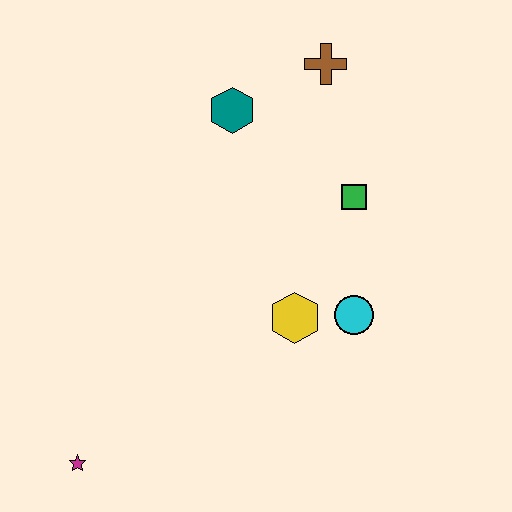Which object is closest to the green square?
The cyan circle is closest to the green square.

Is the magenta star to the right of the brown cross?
No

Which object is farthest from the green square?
The magenta star is farthest from the green square.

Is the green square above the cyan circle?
Yes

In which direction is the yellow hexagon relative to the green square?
The yellow hexagon is below the green square.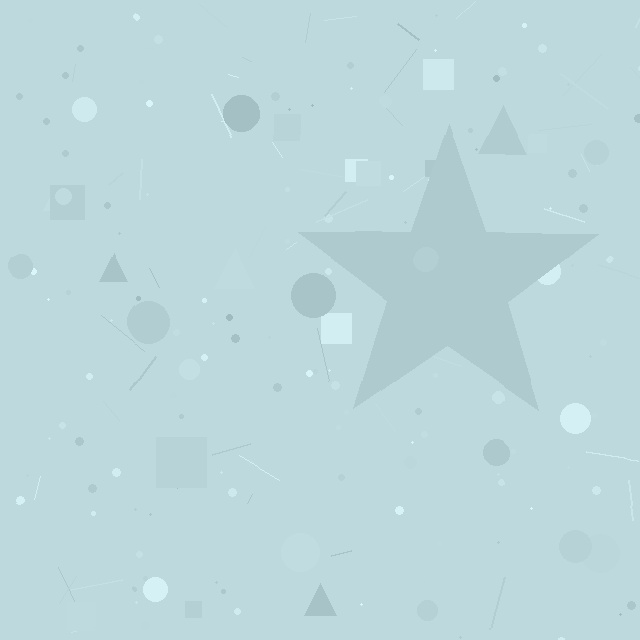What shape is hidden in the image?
A star is hidden in the image.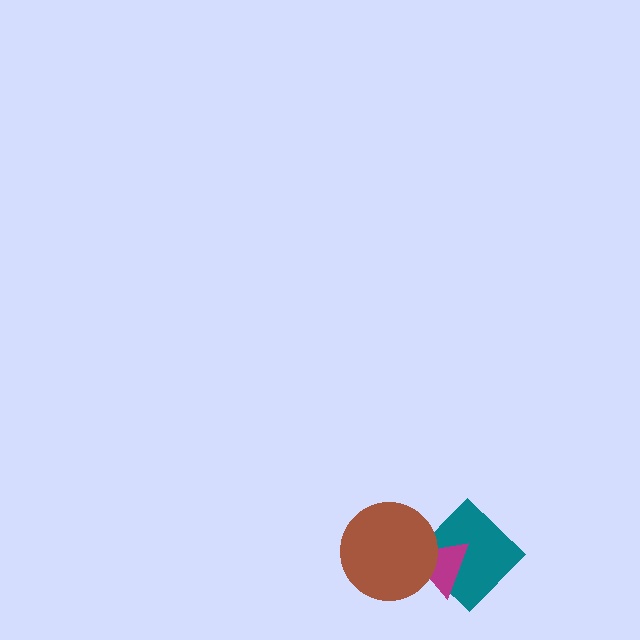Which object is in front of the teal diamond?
The magenta triangle is in front of the teal diamond.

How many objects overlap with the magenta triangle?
2 objects overlap with the magenta triangle.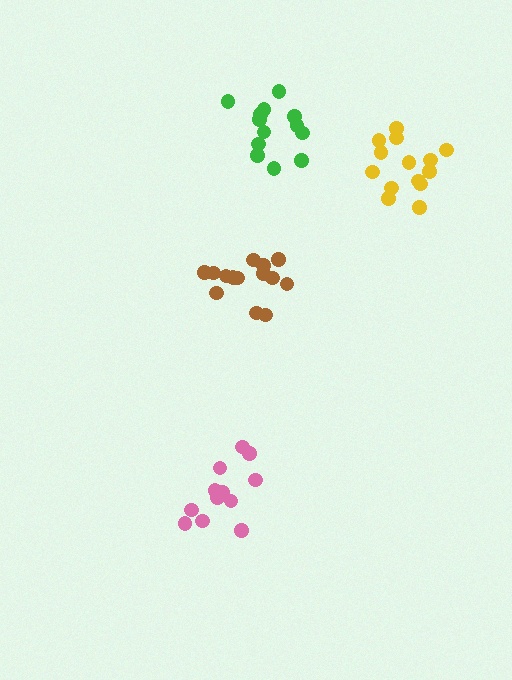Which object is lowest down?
The pink cluster is bottommost.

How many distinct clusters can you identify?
There are 4 distinct clusters.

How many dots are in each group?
Group 1: 15 dots, Group 2: 13 dots, Group 3: 12 dots, Group 4: 14 dots (54 total).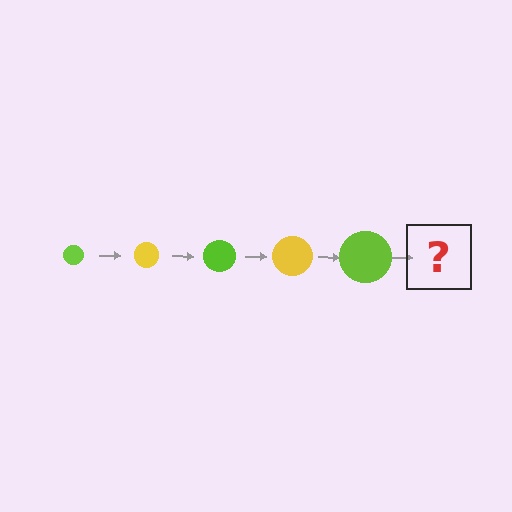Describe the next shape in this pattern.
It should be a yellow circle, larger than the previous one.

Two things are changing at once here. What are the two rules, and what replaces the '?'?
The two rules are that the circle grows larger each step and the color cycles through lime and yellow. The '?' should be a yellow circle, larger than the previous one.